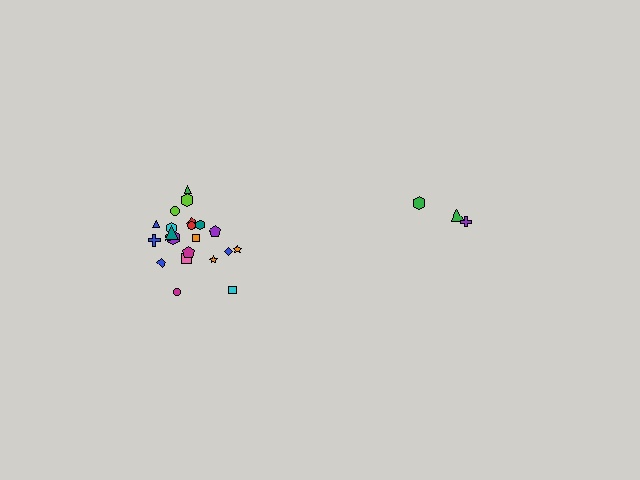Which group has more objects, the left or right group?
The left group.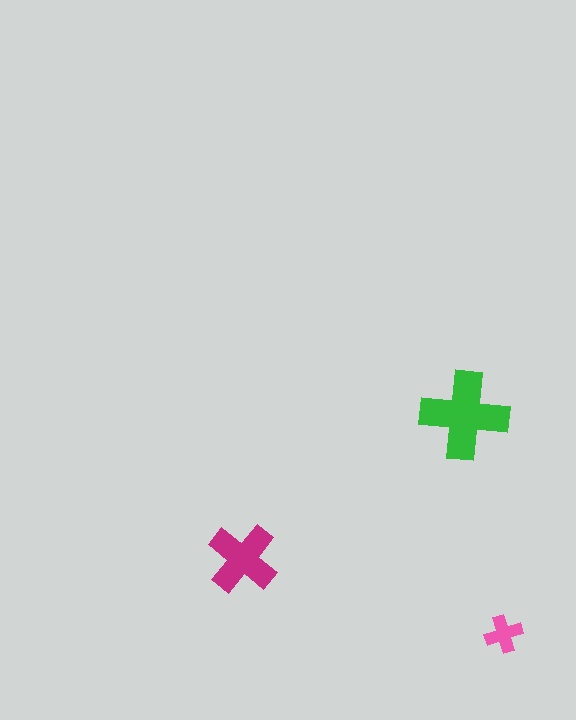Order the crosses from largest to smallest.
the green one, the magenta one, the pink one.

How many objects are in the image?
There are 3 objects in the image.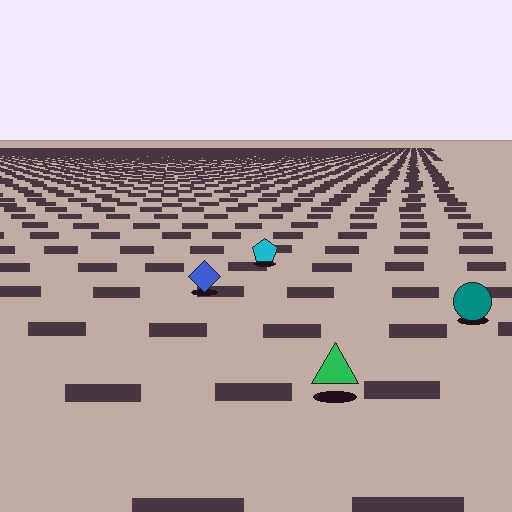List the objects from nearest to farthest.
From nearest to farthest: the green triangle, the teal circle, the blue diamond, the cyan pentagon.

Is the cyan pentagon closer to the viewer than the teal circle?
No. The teal circle is closer — you can tell from the texture gradient: the ground texture is coarser near it.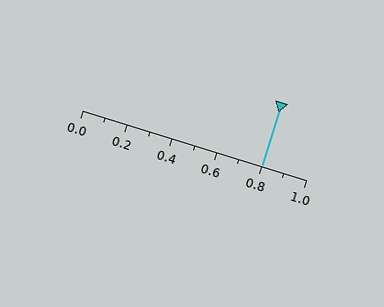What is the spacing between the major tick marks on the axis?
The major ticks are spaced 0.2 apart.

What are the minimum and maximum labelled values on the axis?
The axis runs from 0.0 to 1.0.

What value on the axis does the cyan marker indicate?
The marker indicates approximately 0.8.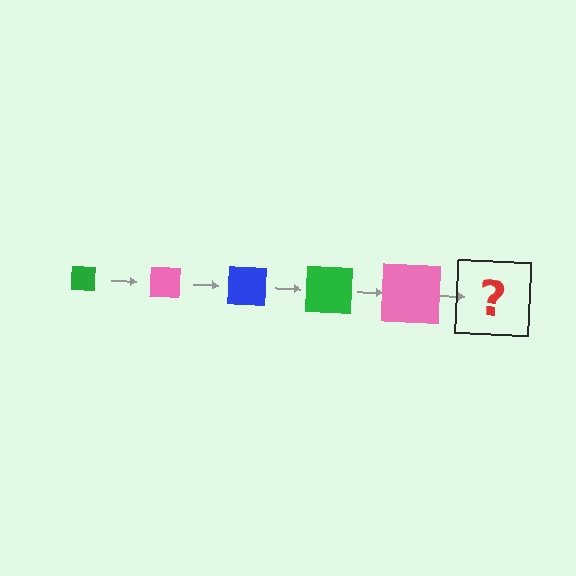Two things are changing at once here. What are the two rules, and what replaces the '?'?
The two rules are that the square grows larger each step and the color cycles through green, pink, and blue. The '?' should be a blue square, larger than the previous one.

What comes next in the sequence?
The next element should be a blue square, larger than the previous one.